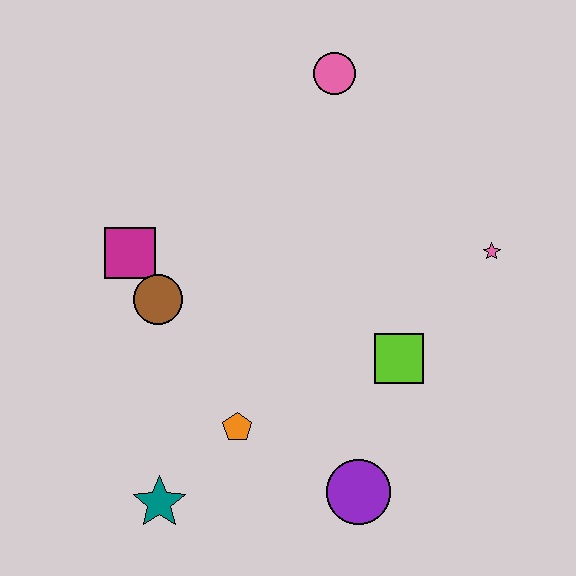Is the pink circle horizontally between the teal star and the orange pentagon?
No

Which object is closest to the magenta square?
The brown circle is closest to the magenta square.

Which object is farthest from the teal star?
The pink circle is farthest from the teal star.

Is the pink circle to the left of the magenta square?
No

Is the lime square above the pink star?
No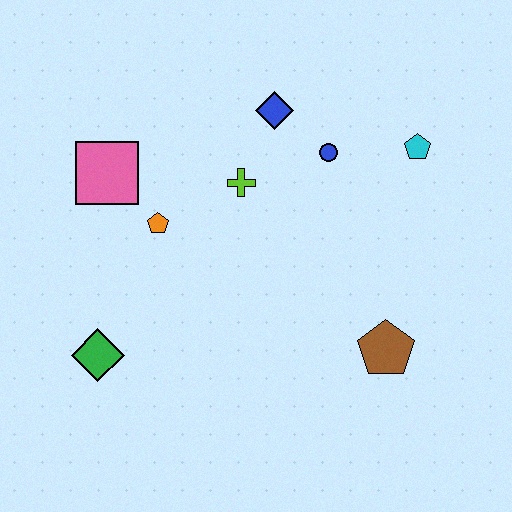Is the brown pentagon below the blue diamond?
Yes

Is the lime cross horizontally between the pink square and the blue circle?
Yes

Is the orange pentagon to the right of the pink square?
Yes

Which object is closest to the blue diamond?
The blue circle is closest to the blue diamond.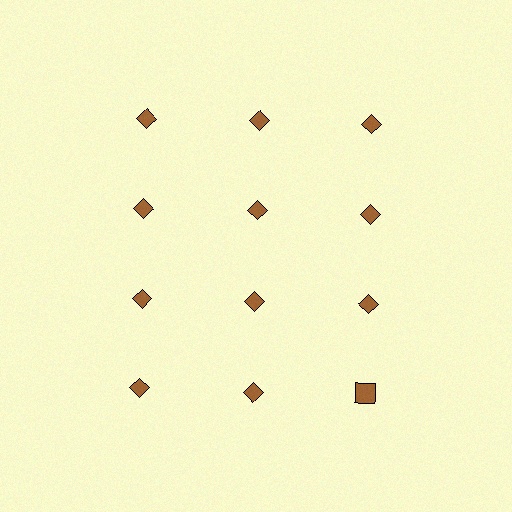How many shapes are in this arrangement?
There are 12 shapes arranged in a grid pattern.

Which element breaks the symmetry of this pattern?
The brown square in the fourth row, center column breaks the symmetry. All other shapes are brown diamonds.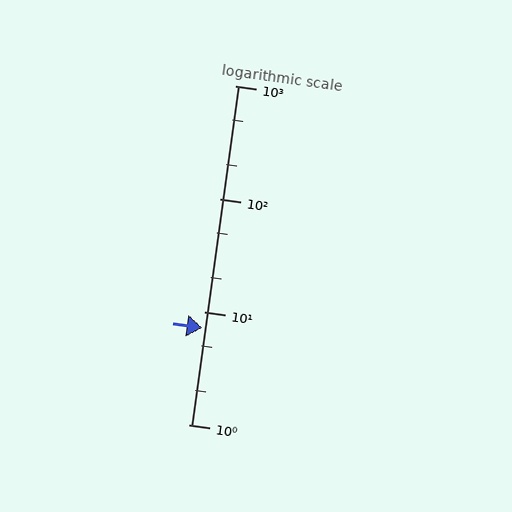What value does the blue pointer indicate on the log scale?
The pointer indicates approximately 7.1.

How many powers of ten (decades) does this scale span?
The scale spans 3 decades, from 1 to 1000.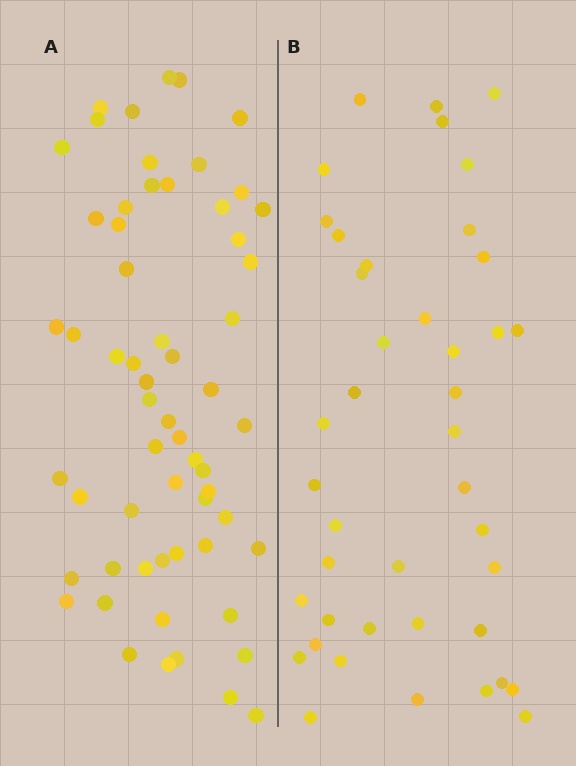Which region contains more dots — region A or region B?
Region A (the left region) has more dots.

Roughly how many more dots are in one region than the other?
Region A has approximately 20 more dots than region B.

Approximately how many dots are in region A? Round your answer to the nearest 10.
About 60 dots.